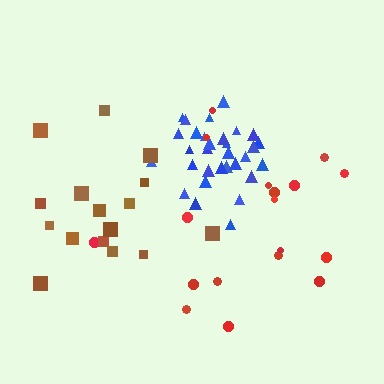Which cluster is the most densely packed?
Blue.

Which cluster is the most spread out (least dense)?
Red.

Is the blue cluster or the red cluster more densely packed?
Blue.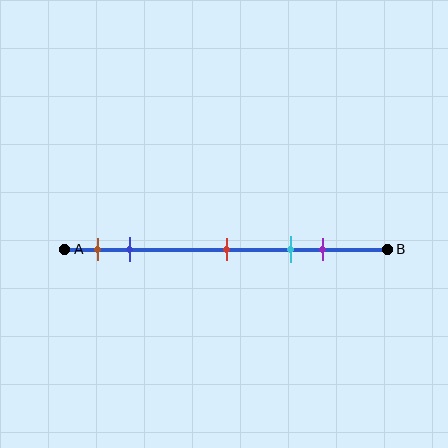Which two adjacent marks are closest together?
The brown and blue marks are the closest adjacent pair.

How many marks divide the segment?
There are 5 marks dividing the segment.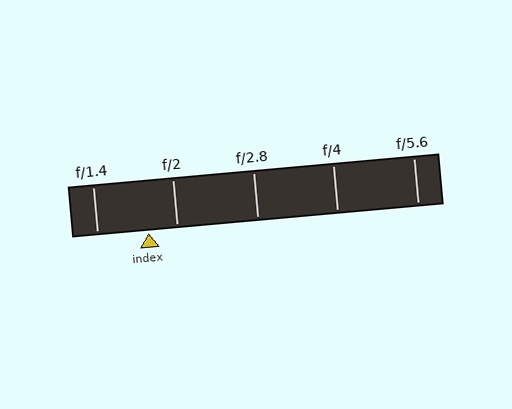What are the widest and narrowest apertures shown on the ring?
The widest aperture shown is f/1.4 and the narrowest is f/5.6.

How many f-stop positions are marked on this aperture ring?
There are 5 f-stop positions marked.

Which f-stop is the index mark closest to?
The index mark is closest to f/2.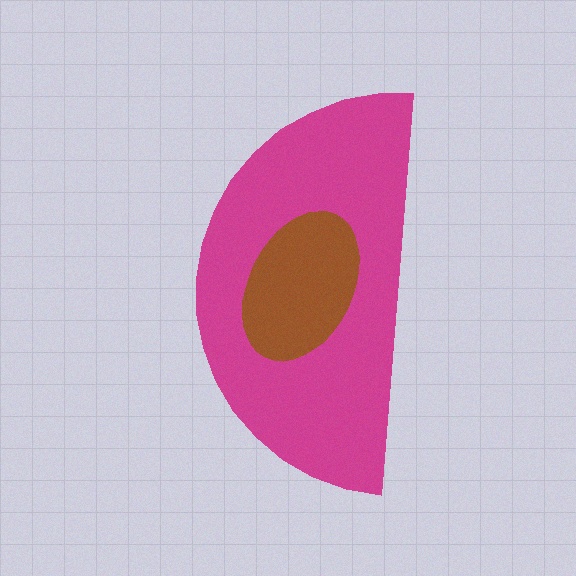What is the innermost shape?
The brown ellipse.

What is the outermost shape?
The magenta semicircle.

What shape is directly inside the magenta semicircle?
The brown ellipse.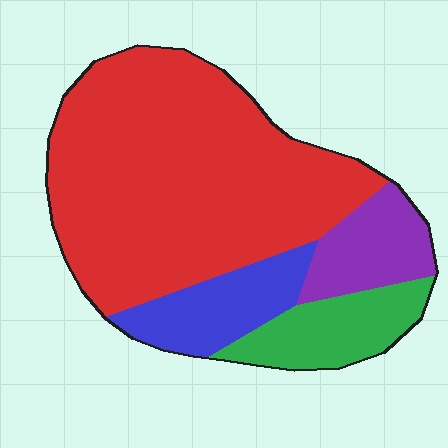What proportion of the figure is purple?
Purple takes up about one tenth (1/10) of the figure.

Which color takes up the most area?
Red, at roughly 65%.